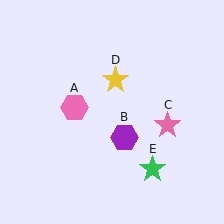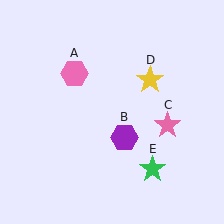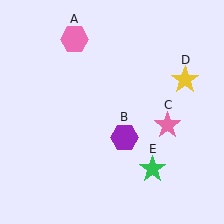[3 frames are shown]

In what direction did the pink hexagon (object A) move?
The pink hexagon (object A) moved up.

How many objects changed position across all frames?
2 objects changed position: pink hexagon (object A), yellow star (object D).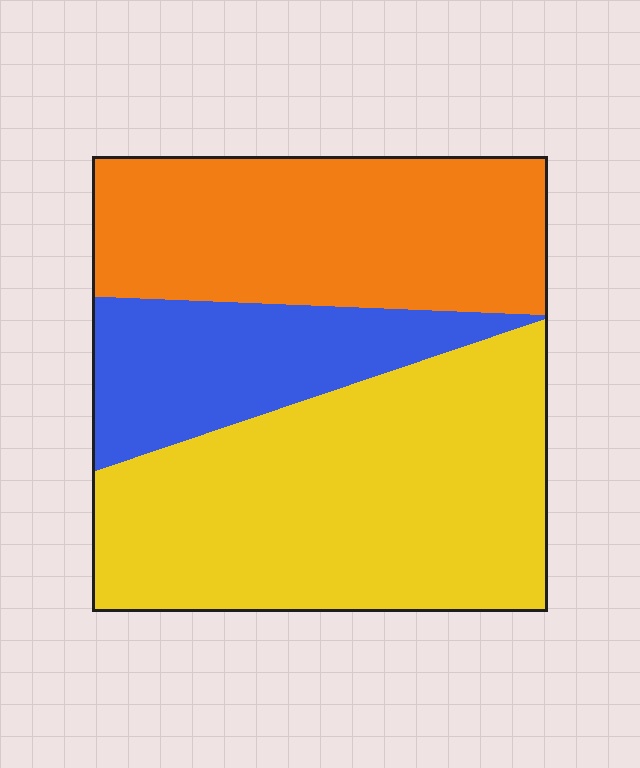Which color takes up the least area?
Blue, at roughly 20%.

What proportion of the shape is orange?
Orange takes up about one third (1/3) of the shape.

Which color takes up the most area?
Yellow, at roughly 50%.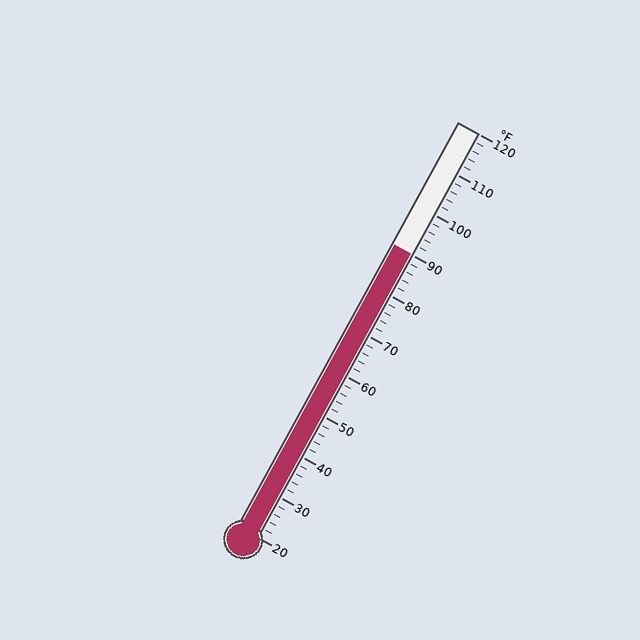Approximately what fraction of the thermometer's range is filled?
The thermometer is filled to approximately 70% of its range.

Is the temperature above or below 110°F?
The temperature is below 110°F.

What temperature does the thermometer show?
The thermometer shows approximately 90°F.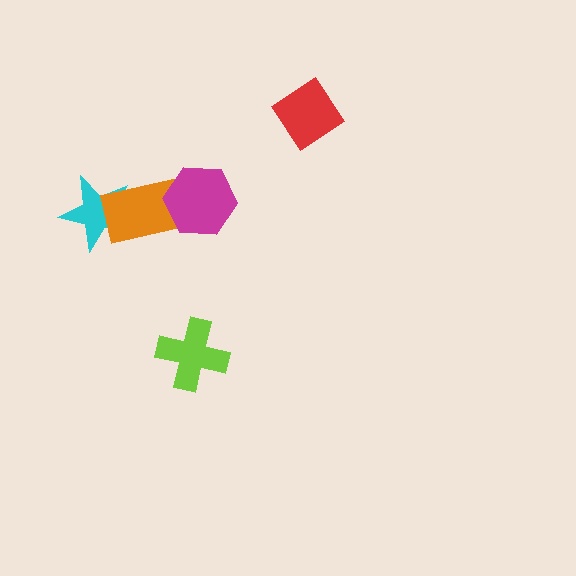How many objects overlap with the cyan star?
1 object overlaps with the cyan star.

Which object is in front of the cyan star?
The orange rectangle is in front of the cyan star.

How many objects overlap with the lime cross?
0 objects overlap with the lime cross.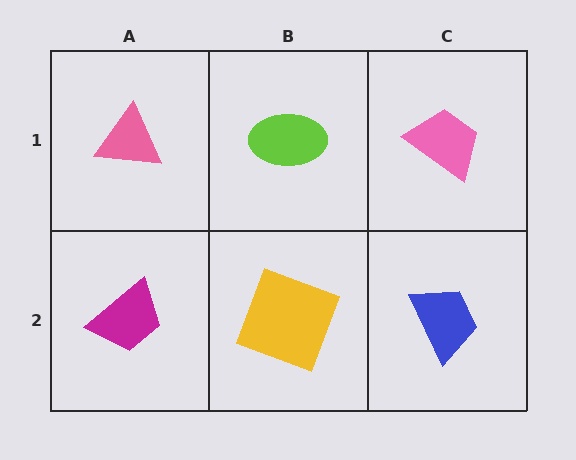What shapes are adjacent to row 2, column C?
A pink trapezoid (row 1, column C), a yellow square (row 2, column B).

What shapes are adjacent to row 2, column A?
A pink triangle (row 1, column A), a yellow square (row 2, column B).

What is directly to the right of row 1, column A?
A lime ellipse.